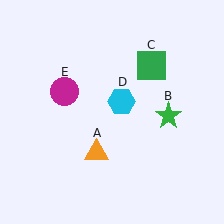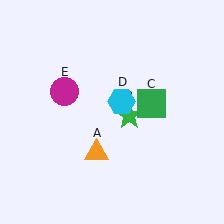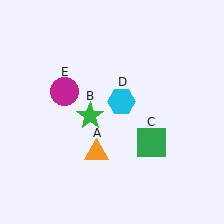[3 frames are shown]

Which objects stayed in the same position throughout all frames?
Orange triangle (object A) and cyan hexagon (object D) and magenta circle (object E) remained stationary.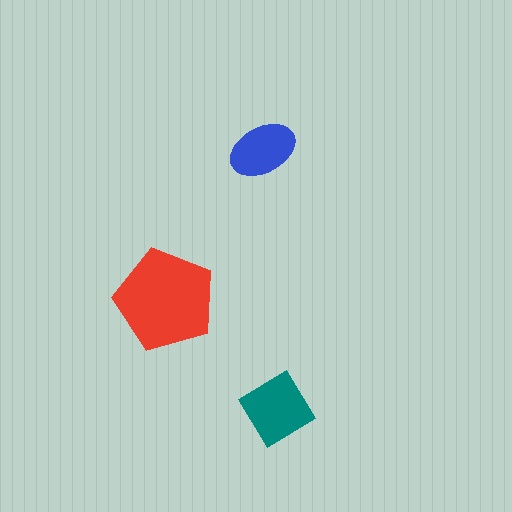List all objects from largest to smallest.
The red pentagon, the teal diamond, the blue ellipse.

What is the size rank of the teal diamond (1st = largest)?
2nd.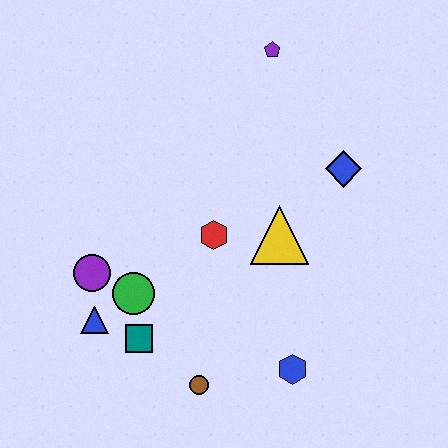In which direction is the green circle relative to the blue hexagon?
The green circle is to the left of the blue hexagon.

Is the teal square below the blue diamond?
Yes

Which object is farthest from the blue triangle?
The purple pentagon is farthest from the blue triangle.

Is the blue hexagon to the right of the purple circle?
Yes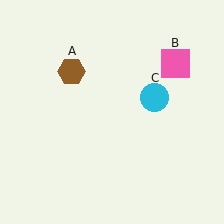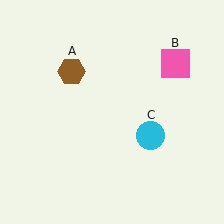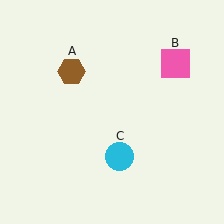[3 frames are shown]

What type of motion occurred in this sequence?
The cyan circle (object C) rotated clockwise around the center of the scene.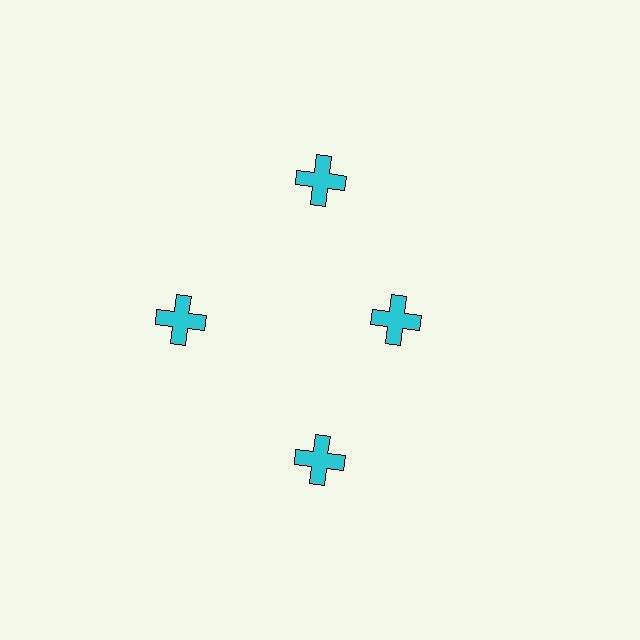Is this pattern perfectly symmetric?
No. The 4 cyan crosses are arranged in a ring, but one element near the 3 o'clock position is pulled inward toward the center, breaking the 4-fold rotational symmetry.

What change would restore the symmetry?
The symmetry would be restored by moving it outward, back onto the ring so that all 4 crosses sit at equal angles and equal distance from the center.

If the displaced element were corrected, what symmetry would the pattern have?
It would have 4-fold rotational symmetry — the pattern would map onto itself every 90 degrees.